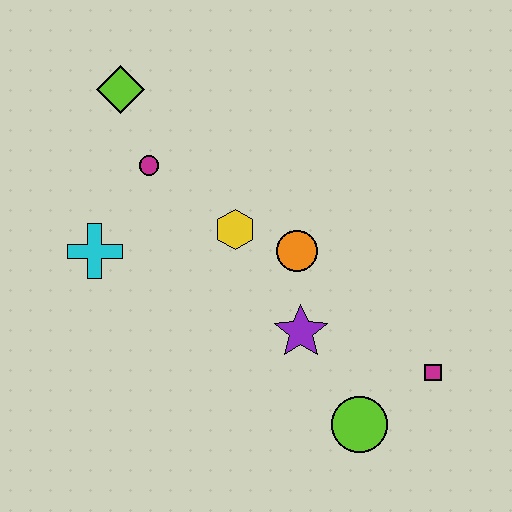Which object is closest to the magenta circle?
The lime diamond is closest to the magenta circle.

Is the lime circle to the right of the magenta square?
No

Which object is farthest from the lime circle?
The lime diamond is farthest from the lime circle.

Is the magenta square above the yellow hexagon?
No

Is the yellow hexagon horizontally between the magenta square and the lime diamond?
Yes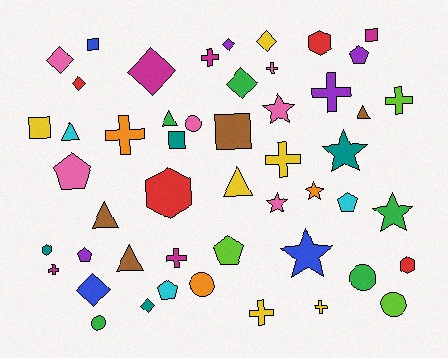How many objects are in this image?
There are 50 objects.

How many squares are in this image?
There are 5 squares.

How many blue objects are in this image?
There are 3 blue objects.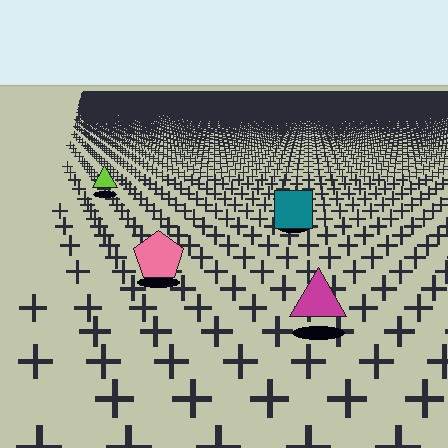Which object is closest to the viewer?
The magenta triangle is closest. The texture marks near it are larger and more spread out.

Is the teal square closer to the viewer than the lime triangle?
Yes. The teal square is closer — you can tell from the texture gradient: the ground texture is coarser near it.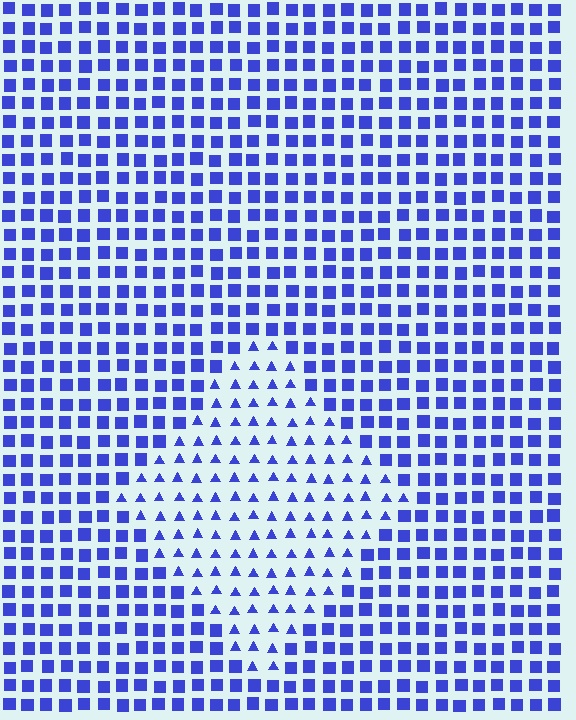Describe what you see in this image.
The image is filled with small blue elements arranged in a uniform grid. A diamond-shaped region contains triangles, while the surrounding area contains squares. The boundary is defined purely by the change in element shape.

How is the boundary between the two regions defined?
The boundary is defined by a change in element shape: triangles inside vs. squares outside. All elements share the same color and spacing.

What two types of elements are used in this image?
The image uses triangles inside the diamond region and squares outside it.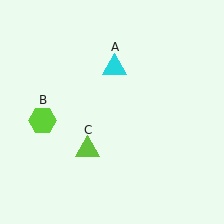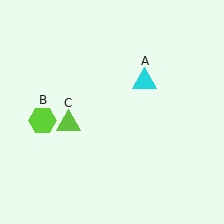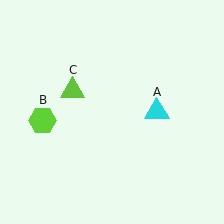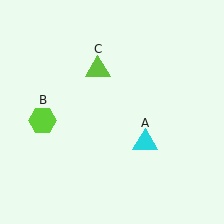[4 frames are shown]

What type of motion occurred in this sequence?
The cyan triangle (object A), lime triangle (object C) rotated clockwise around the center of the scene.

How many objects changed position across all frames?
2 objects changed position: cyan triangle (object A), lime triangle (object C).